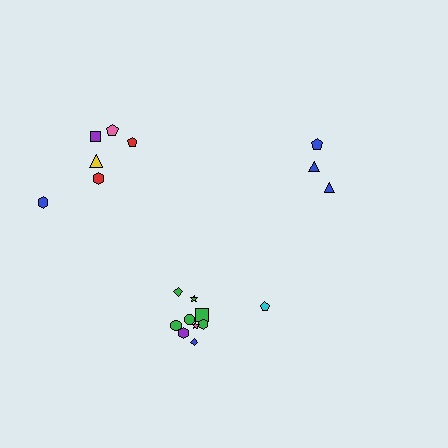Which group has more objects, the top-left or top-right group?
The top-left group.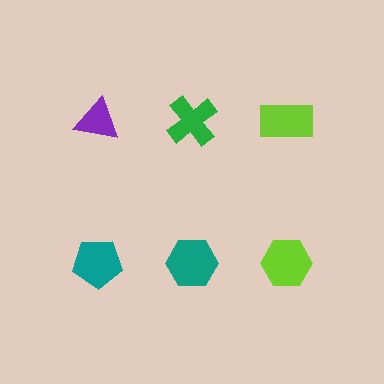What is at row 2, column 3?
A lime hexagon.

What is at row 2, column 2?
A teal hexagon.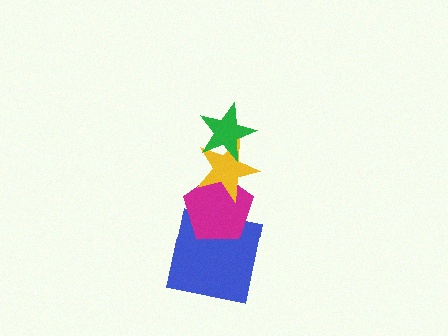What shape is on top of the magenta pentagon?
The yellow star is on top of the magenta pentagon.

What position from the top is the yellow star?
The yellow star is 2nd from the top.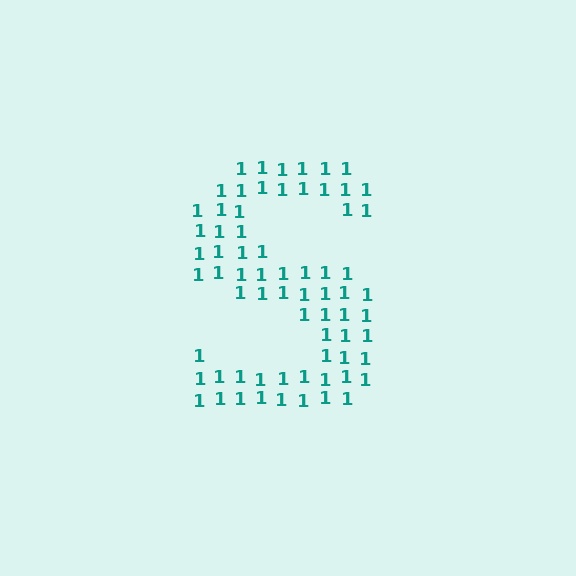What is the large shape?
The large shape is the letter S.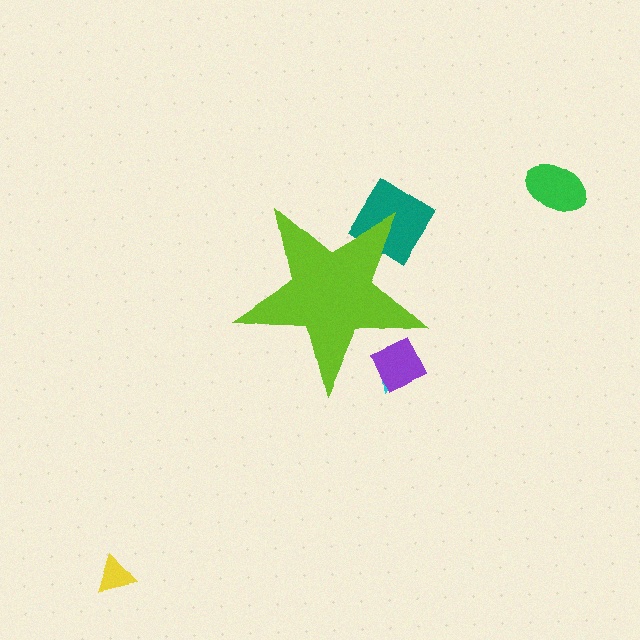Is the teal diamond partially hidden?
Yes, the teal diamond is partially hidden behind the lime star.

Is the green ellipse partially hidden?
No, the green ellipse is fully visible.